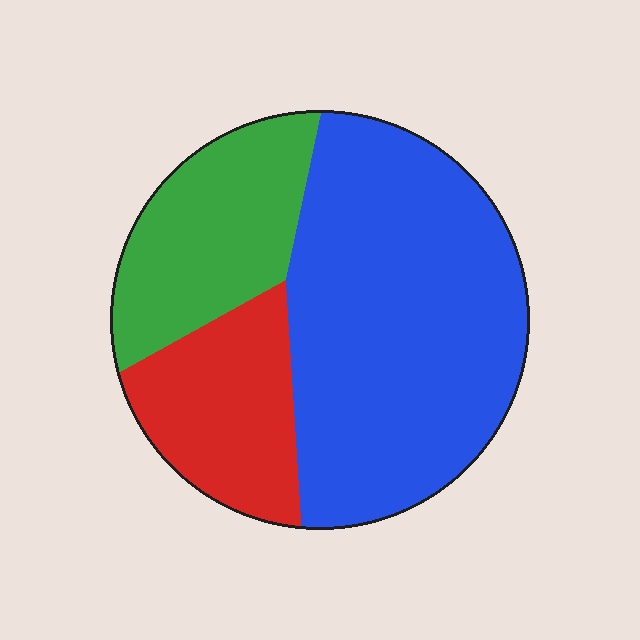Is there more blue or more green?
Blue.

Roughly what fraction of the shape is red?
Red covers roughly 20% of the shape.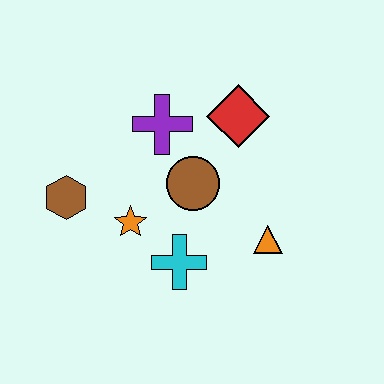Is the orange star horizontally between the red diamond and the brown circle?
No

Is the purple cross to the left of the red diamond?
Yes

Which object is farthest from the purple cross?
The orange triangle is farthest from the purple cross.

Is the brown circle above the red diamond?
No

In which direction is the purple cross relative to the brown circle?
The purple cross is above the brown circle.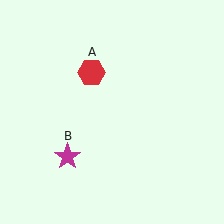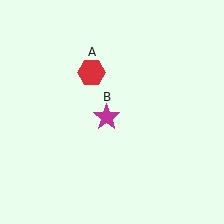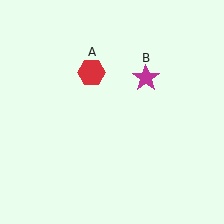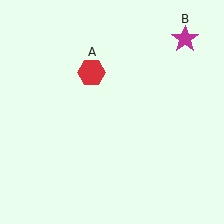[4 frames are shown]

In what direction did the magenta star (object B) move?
The magenta star (object B) moved up and to the right.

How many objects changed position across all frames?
1 object changed position: magenta star (object B).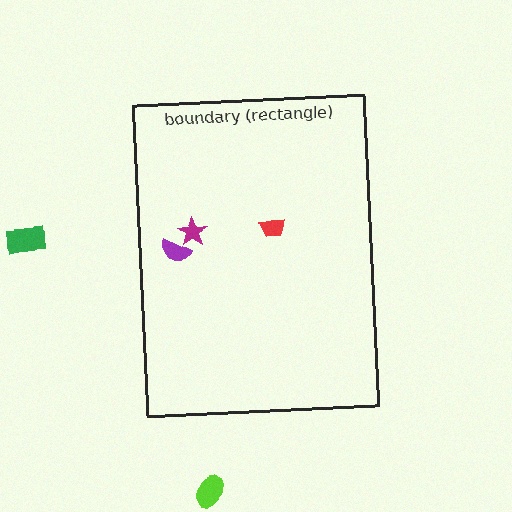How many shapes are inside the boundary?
3 inside, 2 outside.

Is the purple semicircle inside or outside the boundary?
Inside.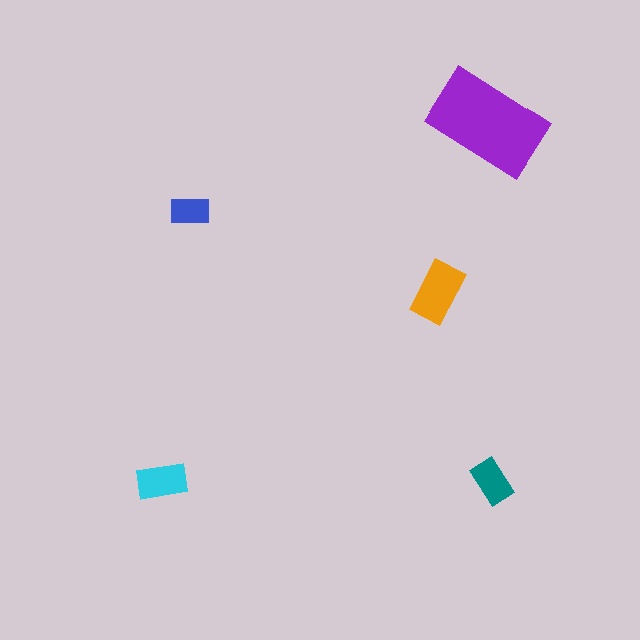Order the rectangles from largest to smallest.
the purple one, the orange one, the cyan one, the teal one, the blue one.